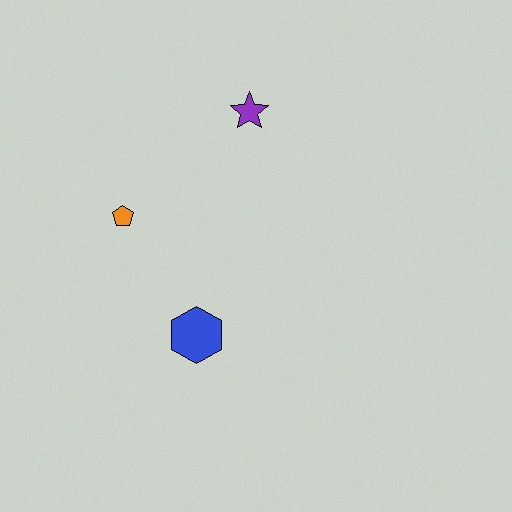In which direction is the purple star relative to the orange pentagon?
The purple star is to the right of the orange pentagon.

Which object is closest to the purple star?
The orange pentagon is closest to the purple star.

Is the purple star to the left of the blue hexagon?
No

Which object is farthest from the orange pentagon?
The purple star is farthest from the orange pentagon.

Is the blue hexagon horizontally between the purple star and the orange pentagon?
Yes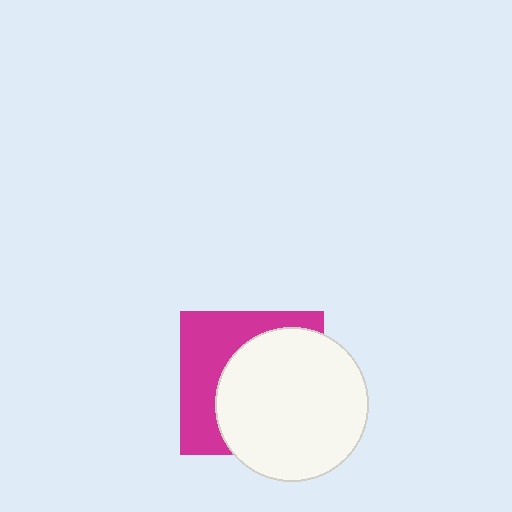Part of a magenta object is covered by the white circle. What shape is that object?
It is a square.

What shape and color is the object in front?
The object in front is a white circle.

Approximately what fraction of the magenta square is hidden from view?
Roughly 59% of the magenta square is hidden behind the white circle.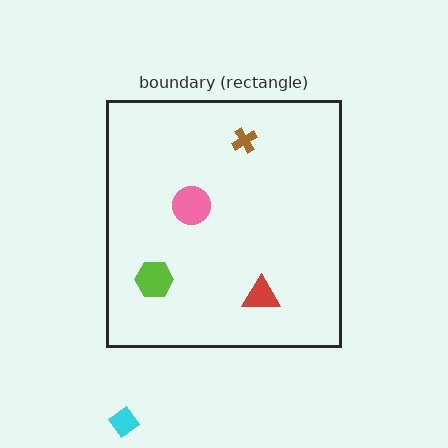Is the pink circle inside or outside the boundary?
Inside.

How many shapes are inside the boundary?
4 inside, 1 outside.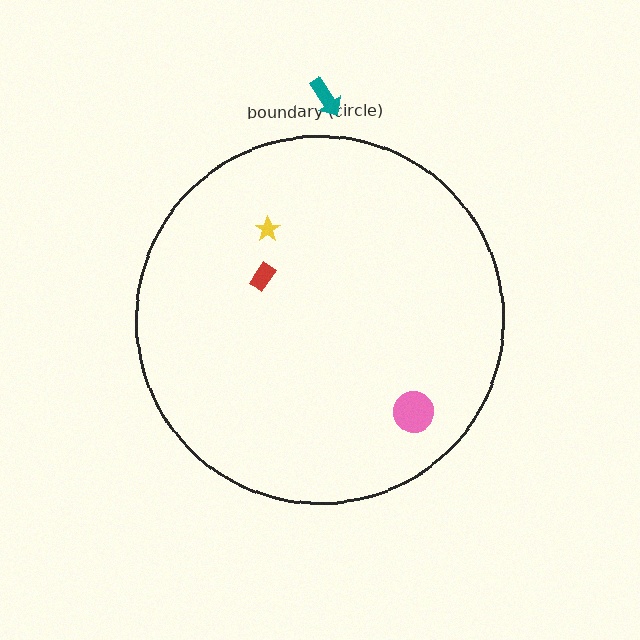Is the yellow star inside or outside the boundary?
Inside.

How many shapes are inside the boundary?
3 inside, 1 outside.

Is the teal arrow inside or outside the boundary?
Outside.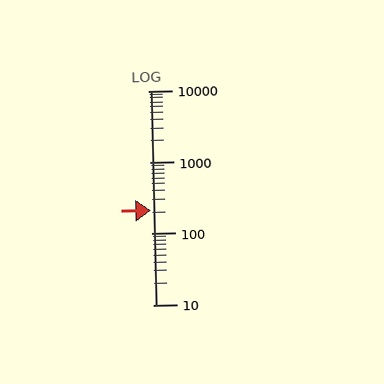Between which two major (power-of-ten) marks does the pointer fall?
The pointer is between 100 and 1000.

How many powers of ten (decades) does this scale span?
The scale spans 3 decades, from 10 to 10000.